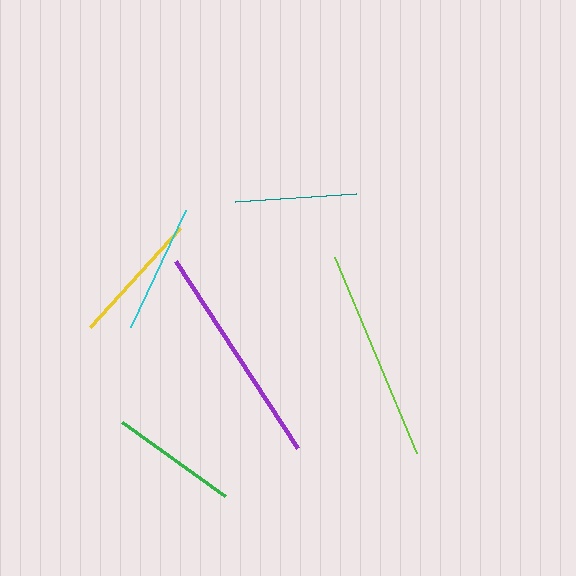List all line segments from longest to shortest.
From longest to shortest: purple, lime, yellow, cyan, green, teal.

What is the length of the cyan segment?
The cyan segment is approximately 129 pixels long.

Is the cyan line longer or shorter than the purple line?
The purple line is longer than the cyan line.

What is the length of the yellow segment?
The yellow segment is approximately 133 pixels long.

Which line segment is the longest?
The purple line is the longest at approximately 223 pixels.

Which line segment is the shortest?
The teal line is the shortest at approximately 121 pixels.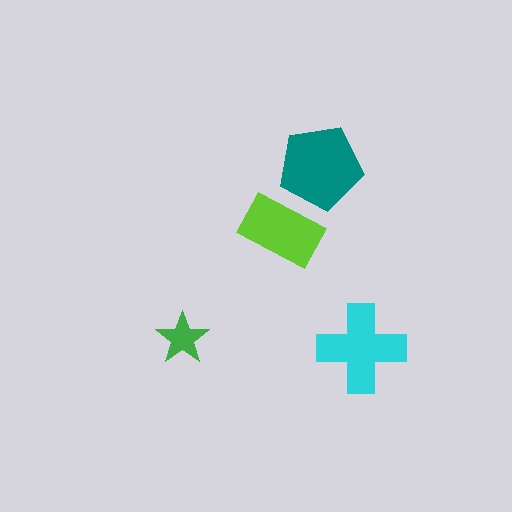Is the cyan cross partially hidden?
No, no other shape covers it.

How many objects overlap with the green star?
0 objects overlap with the green star.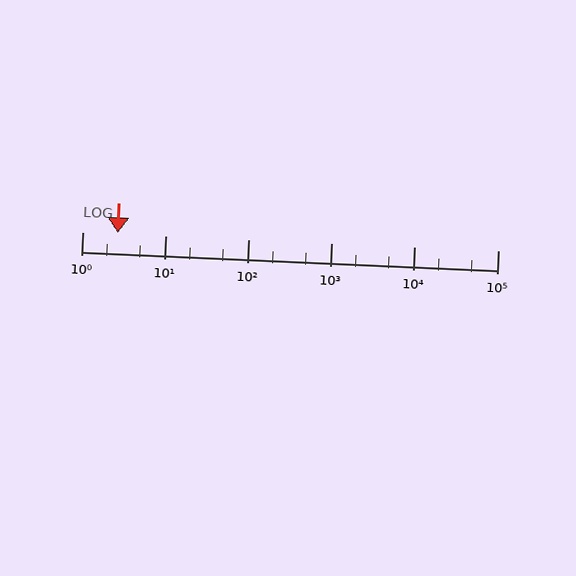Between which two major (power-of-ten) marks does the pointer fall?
The pointer is between 1 and 10.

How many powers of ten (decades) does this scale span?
The scale spans 5 decades, from 1 to 100000.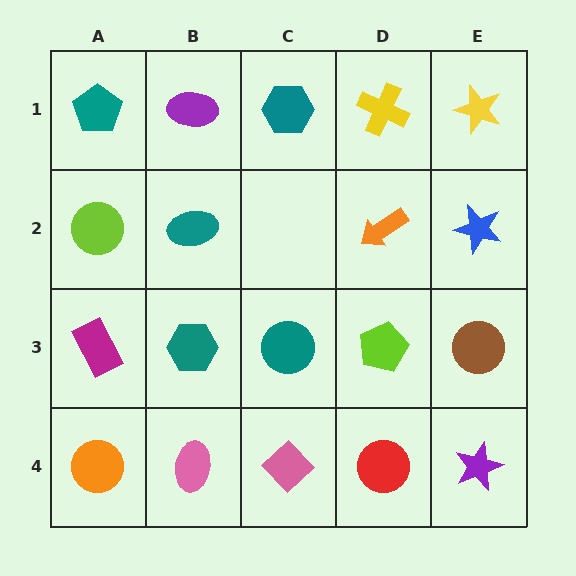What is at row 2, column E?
A blue star.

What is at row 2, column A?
A lime circle.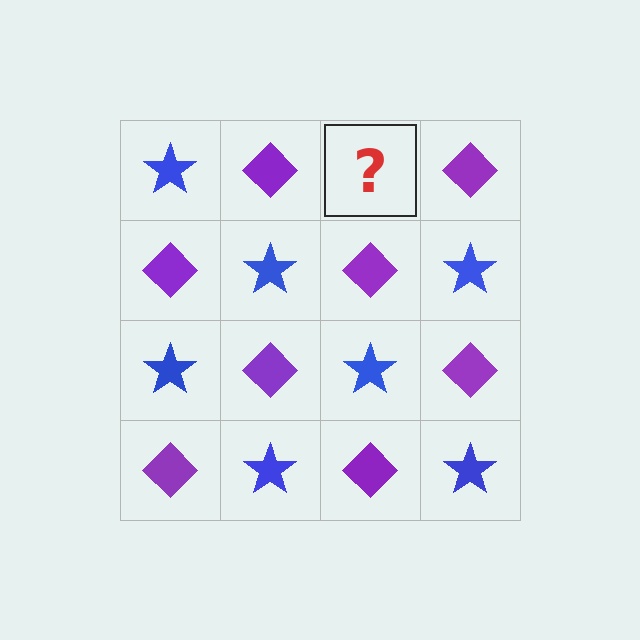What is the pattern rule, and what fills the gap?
The rule is that it alternates blue star and purple diamond in a checkerboard pattern. The gap should be filled with a blue star.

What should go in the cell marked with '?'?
The missing cell should contain a blue star.